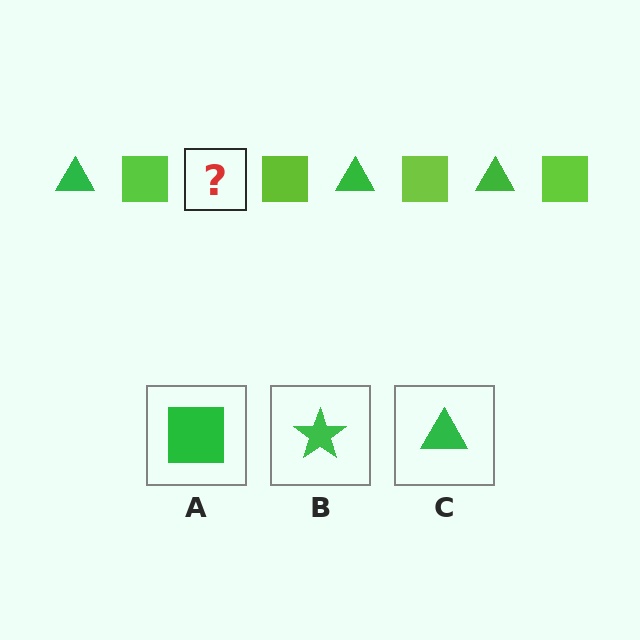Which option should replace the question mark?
Option C.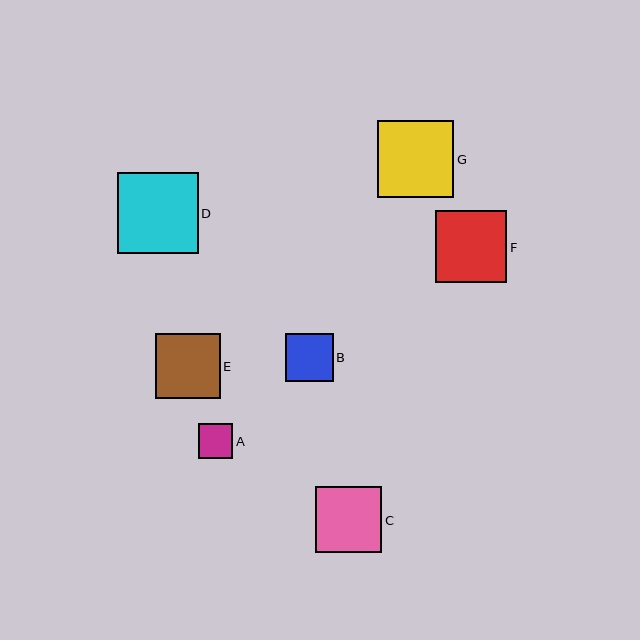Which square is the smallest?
Square A is the smallest with a size of approximately 34 pixels.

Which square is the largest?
Square D is the largest with a size of approximately 81 pixels.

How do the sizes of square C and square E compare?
Square C and square E are approximately the same size.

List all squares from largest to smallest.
From largest to smallest: D, G, F, C, E, B, A.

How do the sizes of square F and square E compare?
Square F and square E are approximately the same size.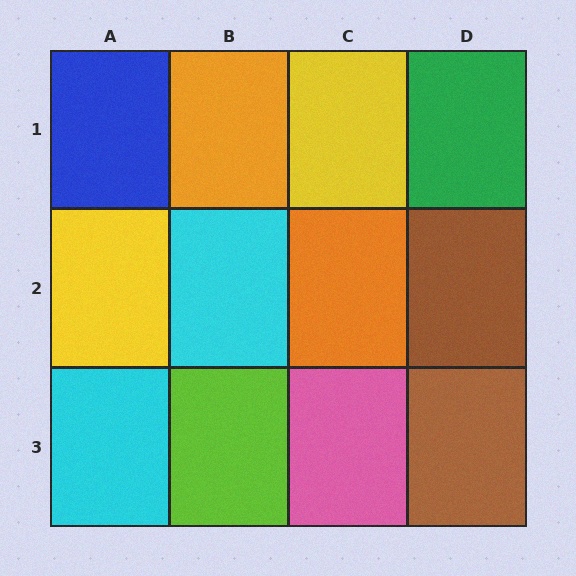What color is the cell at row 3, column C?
Pink.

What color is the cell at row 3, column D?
Brown.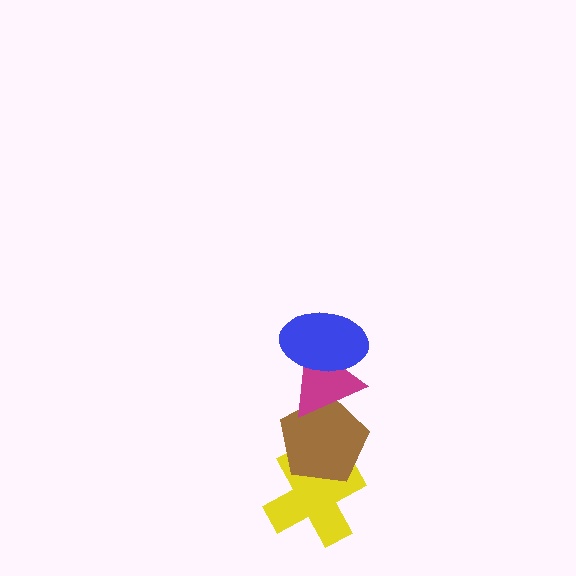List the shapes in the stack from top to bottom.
From top to bottom: the blue ellipse, the magenta triangle, the brown pentagon, the yellow cross.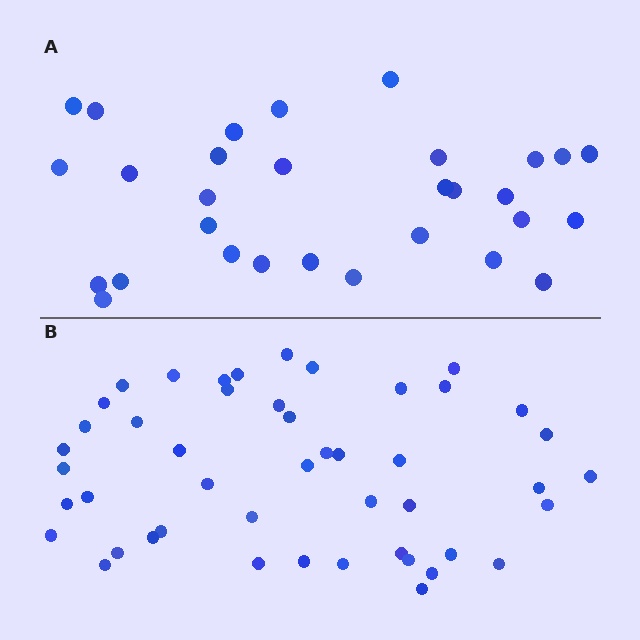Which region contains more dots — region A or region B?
Region B (the bottom region) has more dots.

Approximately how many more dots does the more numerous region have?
Region B has approximately 15 more dots than region A.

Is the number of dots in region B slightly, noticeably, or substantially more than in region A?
Region B has substantially more. The ratio is roughly 1.6 to 1.